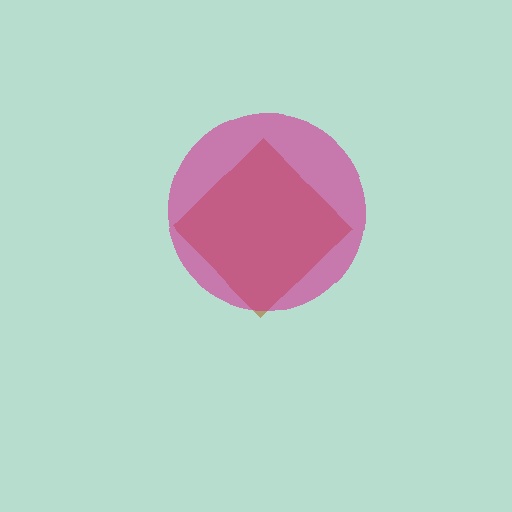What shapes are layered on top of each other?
The layered shapes are: a brown diamond, a magenta circle.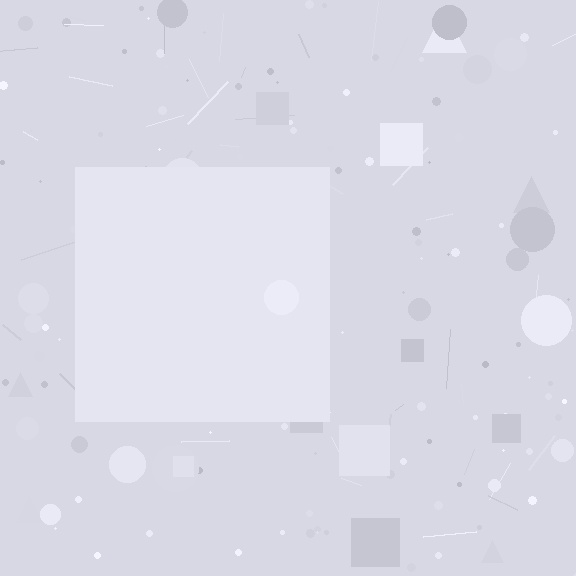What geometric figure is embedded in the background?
A square is embedded in the background.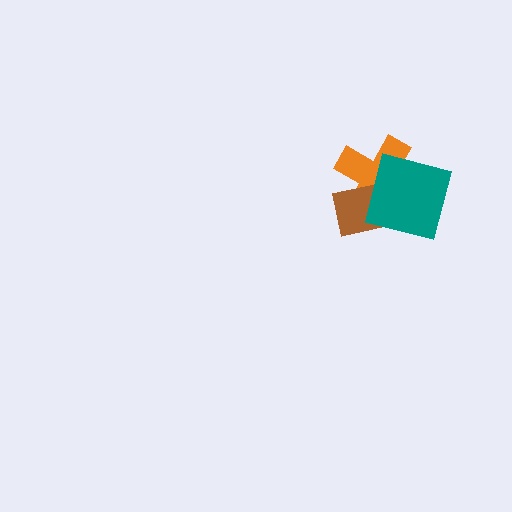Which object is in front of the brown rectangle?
The teal square is in front of the brown rectangle.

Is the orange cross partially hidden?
Yes, it is partially covered by another shape.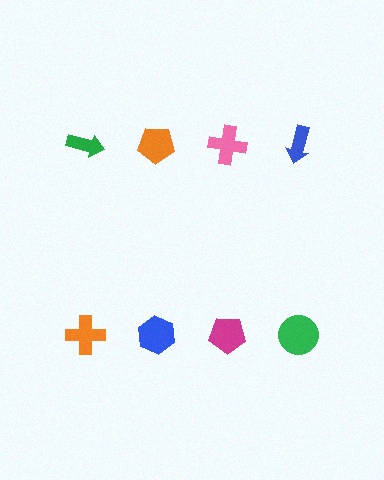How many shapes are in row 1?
4 shapes.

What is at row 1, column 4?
A blue arrow.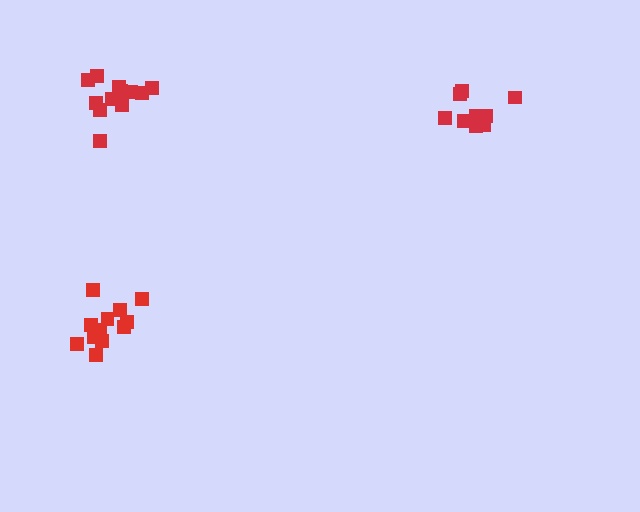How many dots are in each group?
Group 1: 12 dots, Group 2: 9 dots, Group 3: 12 dots (33 total).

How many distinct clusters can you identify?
There are 3 distinct clusters.